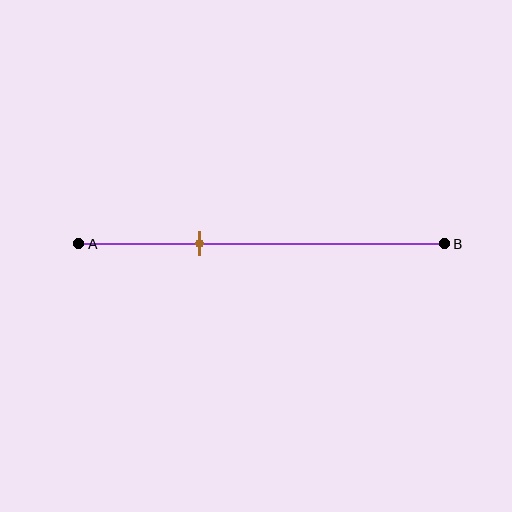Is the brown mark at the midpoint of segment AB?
No, the mark is at about 35% from A, not at the 50% midpoint.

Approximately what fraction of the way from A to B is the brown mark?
The brown mark is approximately 35% of the way from A to B.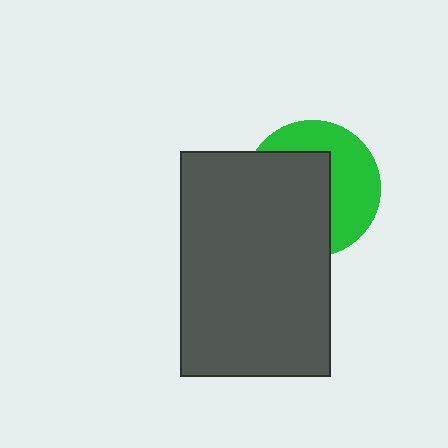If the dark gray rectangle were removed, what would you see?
You would see the complete green circle.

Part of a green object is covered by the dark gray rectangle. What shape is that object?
It is a circle.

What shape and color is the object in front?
The object in front is a dark gray rectangle.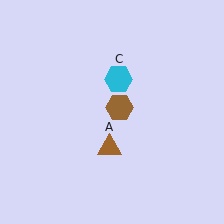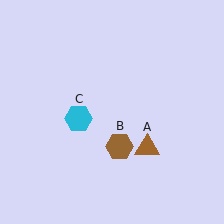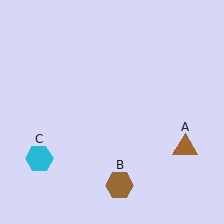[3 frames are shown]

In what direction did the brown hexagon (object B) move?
The brown hexagon (object B) moved down.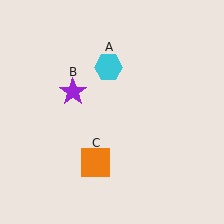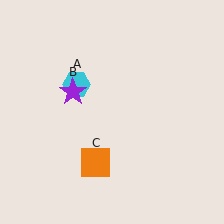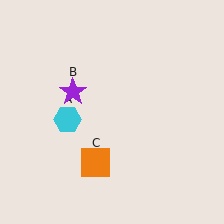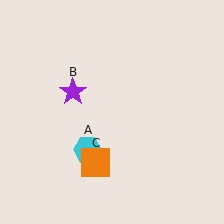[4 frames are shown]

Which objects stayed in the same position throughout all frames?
Purple star (object B) and orange square (object C) remained stationary.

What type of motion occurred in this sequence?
The cyan hexagon (object A) rotated counterclockwise around the center of the scene.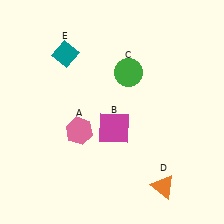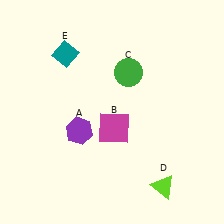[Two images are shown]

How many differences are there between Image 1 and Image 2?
There are 2 differences between the two images.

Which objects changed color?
A changed from pink to purple. D changed from orange to lime.